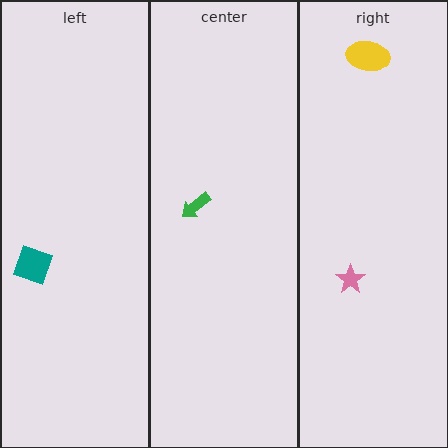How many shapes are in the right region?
2.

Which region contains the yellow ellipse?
The right region.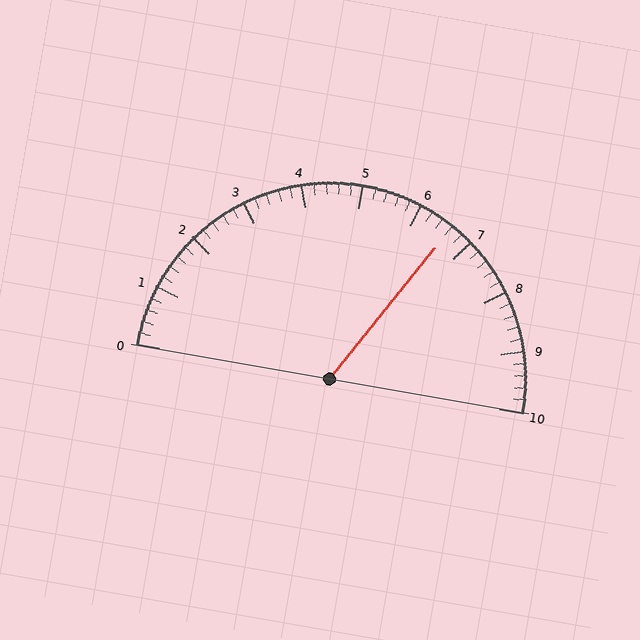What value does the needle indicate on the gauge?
The needle indicates approximately 6.6.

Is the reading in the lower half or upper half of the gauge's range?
The reading is in the upper half of the range (0 to 10).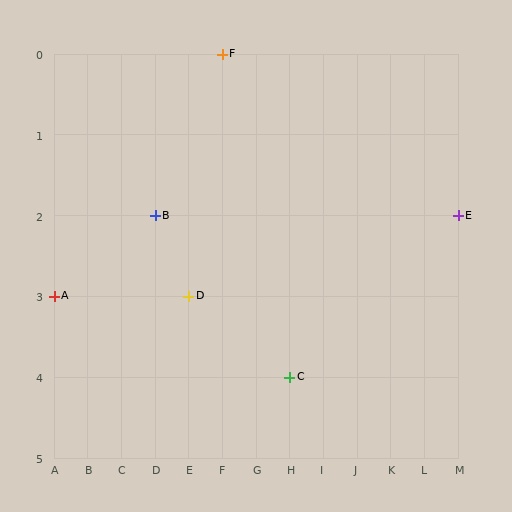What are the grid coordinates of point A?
Point A is at grid coordinates (A, 3).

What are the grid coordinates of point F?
Point F is at grid coordinates (F, 0).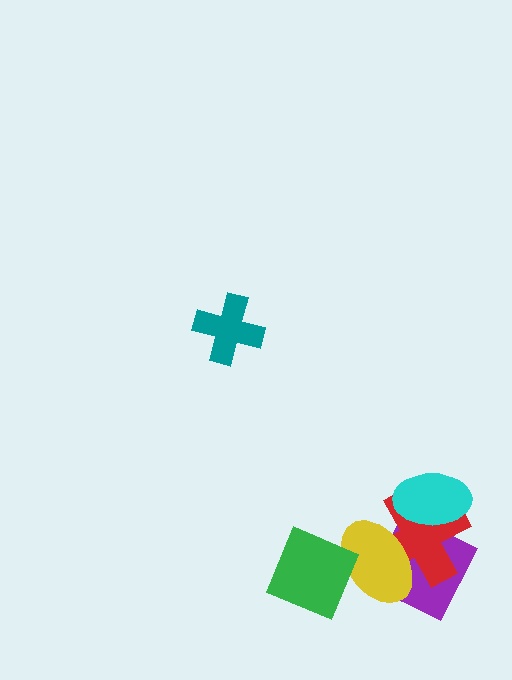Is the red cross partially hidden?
Yes, it is partially covered by another shape.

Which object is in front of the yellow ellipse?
The green square is in front of the yellow ellipse.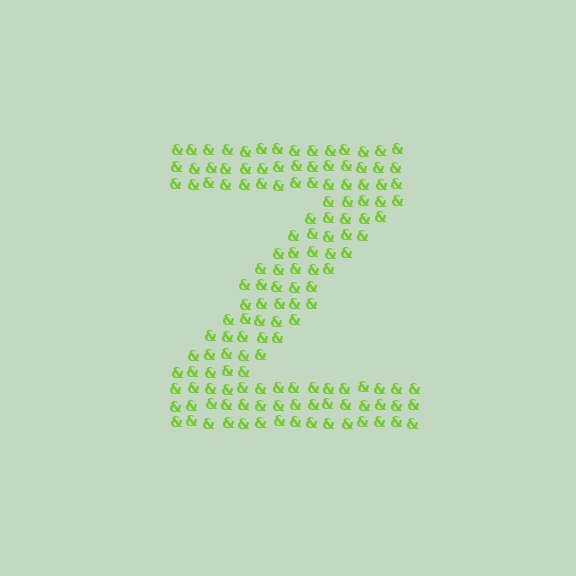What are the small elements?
The small elements are ampersands.